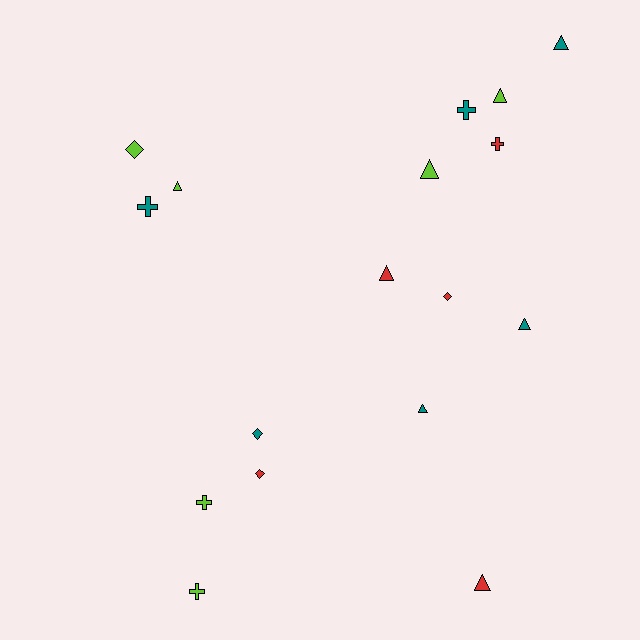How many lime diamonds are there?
There is 1 lime diamond.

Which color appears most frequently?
Teal, with 6 objects.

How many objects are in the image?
There are 17 objects.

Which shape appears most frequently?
Triangle, with 8 objects.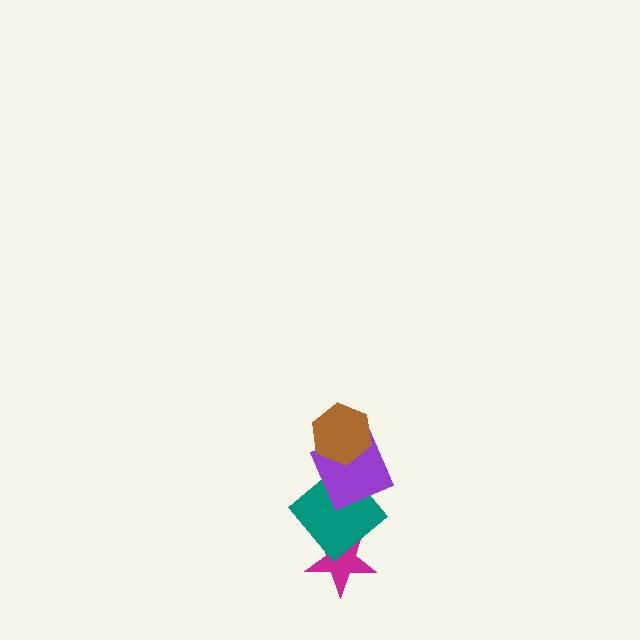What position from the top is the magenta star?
The magenta star is 4th from the top.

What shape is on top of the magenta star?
The teal diamond is on top of the magenta star.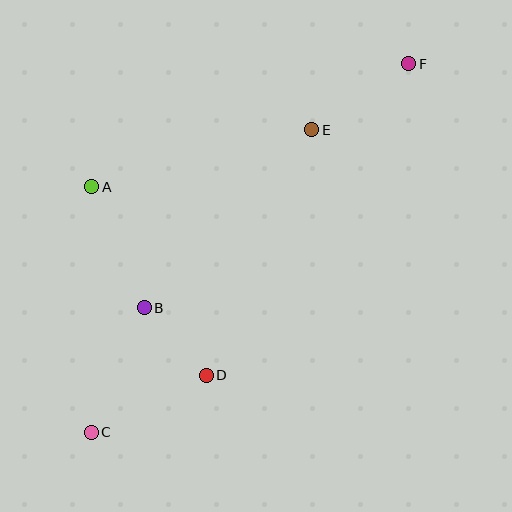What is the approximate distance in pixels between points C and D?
The distance between C and D is approximately 129 pixels.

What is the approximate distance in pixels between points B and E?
The distance between B and E is approximately 244 pixels.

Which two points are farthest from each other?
Points C and F are farthest from each other.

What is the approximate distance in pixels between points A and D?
The distance between A and D is approximately 220 pixels.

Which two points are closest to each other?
Points B and D are closest to each other.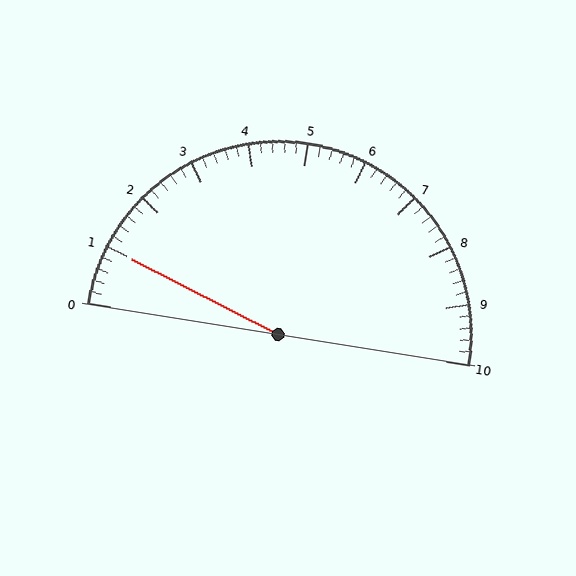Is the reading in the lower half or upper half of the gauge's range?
The reading is in the lower half of the range (0 to 10).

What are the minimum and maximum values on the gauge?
The gauge ranges from 0 to 10.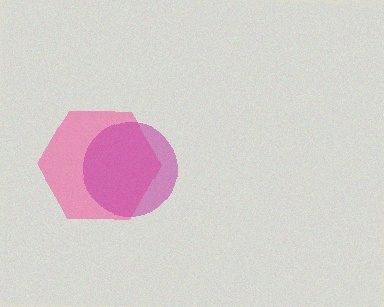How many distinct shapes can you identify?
There are 2 distinct shapes: a pink hexagon, a magenta circle.